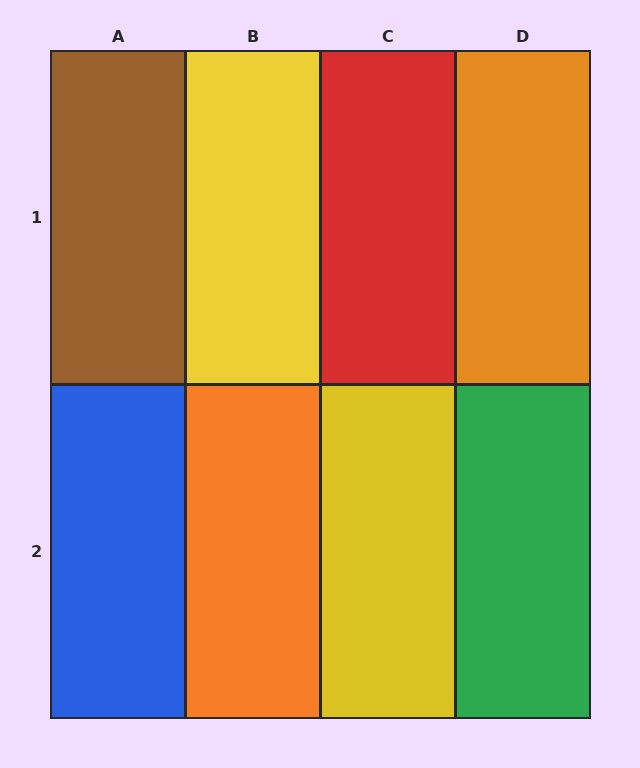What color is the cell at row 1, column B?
Yellow.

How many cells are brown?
1 cell is brown.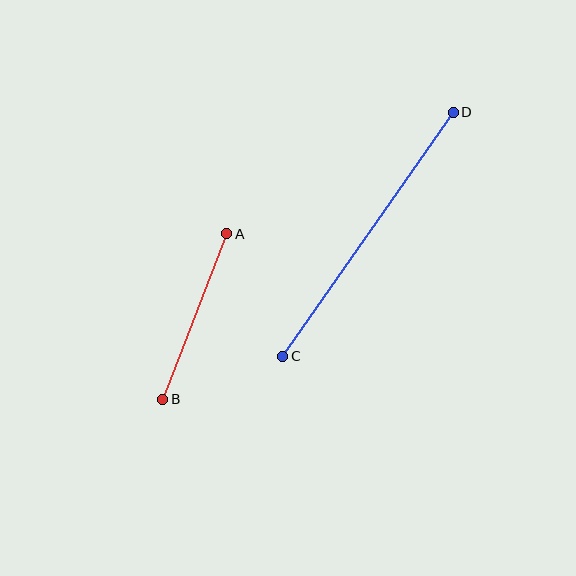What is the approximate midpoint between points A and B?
The midpoint is at approximately (195, 316) pixels.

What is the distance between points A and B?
The distance is approximately 177 pixels.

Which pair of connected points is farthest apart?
Points C and D are farthest apart.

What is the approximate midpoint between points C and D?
The midpoint is at approximately (368, 234) pixels.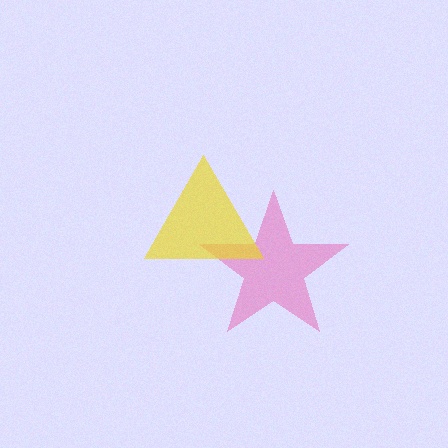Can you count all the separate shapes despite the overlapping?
Yes, there are 2 separate shapes.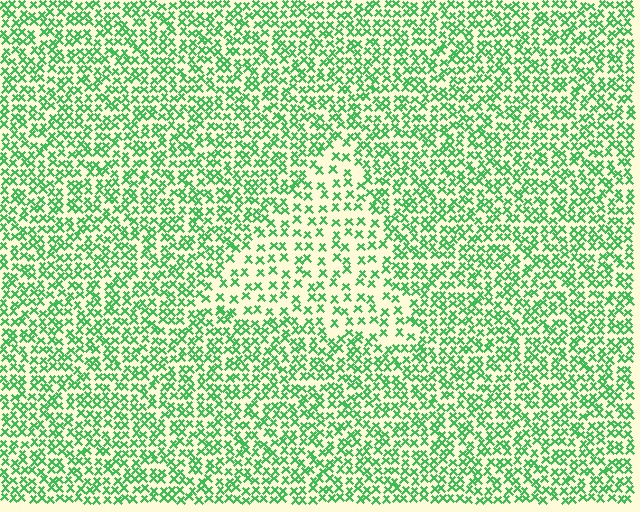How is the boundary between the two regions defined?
The boundary is defined by a change in element density (approximately 1.8x ratio). All elements are the same color, size, and shape.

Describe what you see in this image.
The image contains small green elements arranged at two different densities. A triangle-shaped region is visible where the elements are less densely packed than the surrounding area.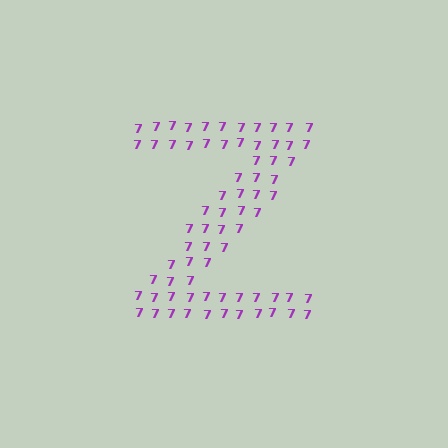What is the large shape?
The large shape is the letter Z.